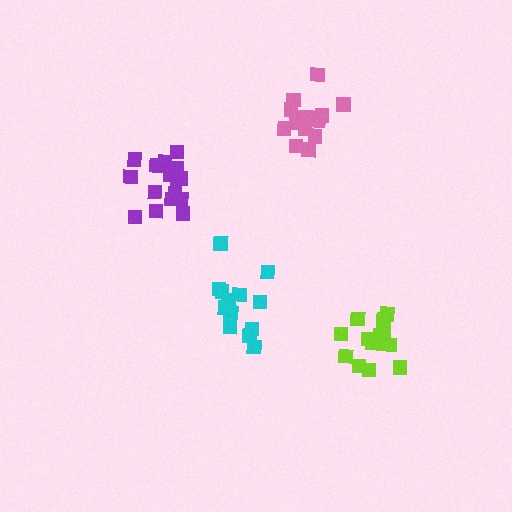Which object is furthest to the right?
The lime cluster is rightmost.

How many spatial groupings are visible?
There are 4 spatial groupings.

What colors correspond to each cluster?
The clusters are colored: cyan, lime, pink, purple.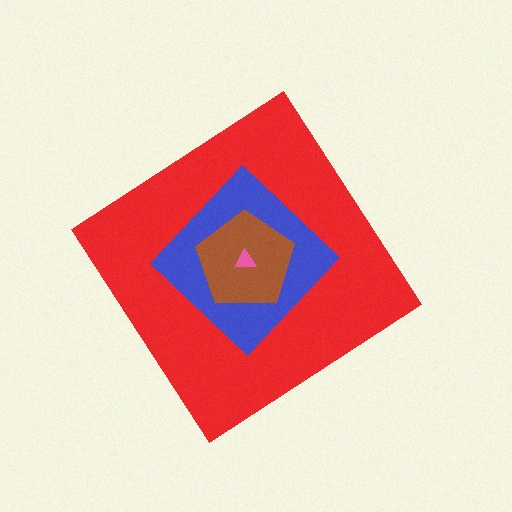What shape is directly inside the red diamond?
The blue diamond.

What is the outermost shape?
The red diamond.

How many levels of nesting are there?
4.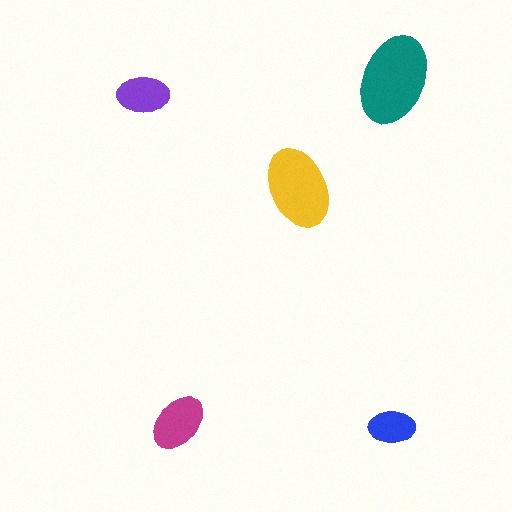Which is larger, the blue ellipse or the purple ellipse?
The purple one.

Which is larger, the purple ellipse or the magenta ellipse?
The magenta one.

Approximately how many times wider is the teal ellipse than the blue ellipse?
About 2 times wider.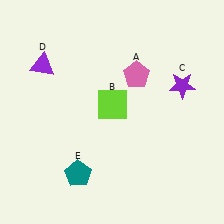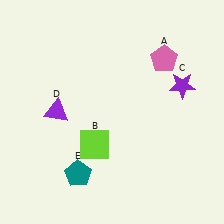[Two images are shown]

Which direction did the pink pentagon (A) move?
The pink pentagon (A) moved right.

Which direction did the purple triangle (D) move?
The purple triangle (D) moved down.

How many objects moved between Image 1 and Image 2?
3 objects moved between the two images.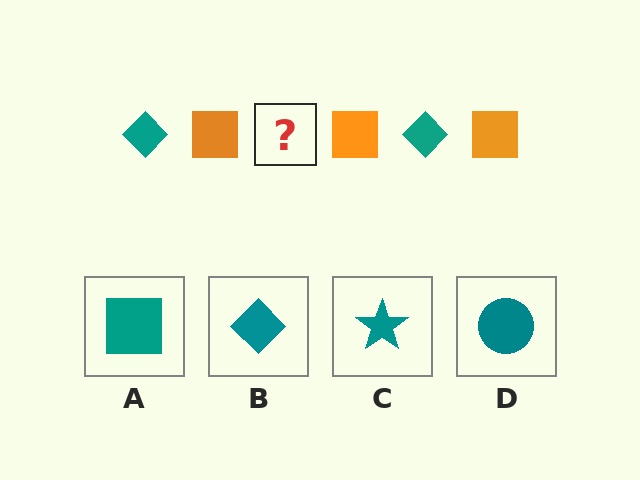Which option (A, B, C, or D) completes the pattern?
B.